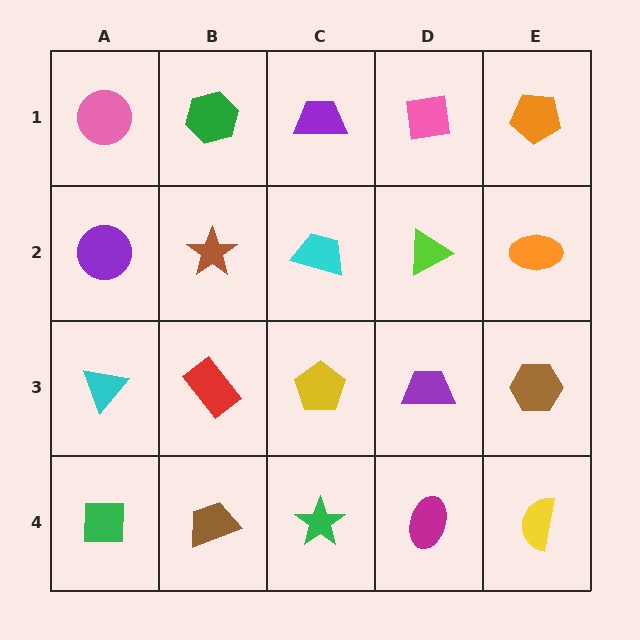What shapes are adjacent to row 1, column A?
A purple circle (row 2, column A), a green hexagon (row 1, column B).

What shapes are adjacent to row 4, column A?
A cyan triangle (row 3, column A), a brown trapezoid (row 4, column B).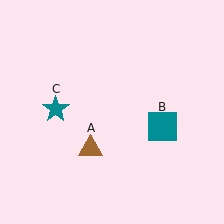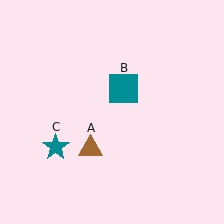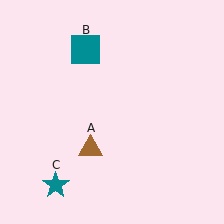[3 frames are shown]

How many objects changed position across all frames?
2 objects changed position: teal square (object B), teal star (object C).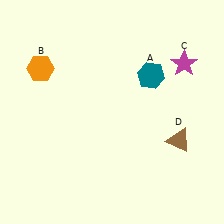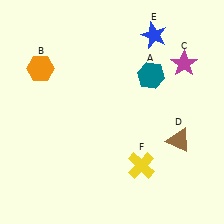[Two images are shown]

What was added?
A blue star (E), a yellow cross (F) were added in Image 2.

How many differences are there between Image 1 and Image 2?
There are 2 differences between the two images.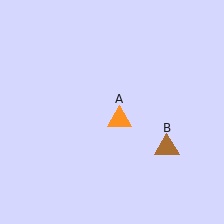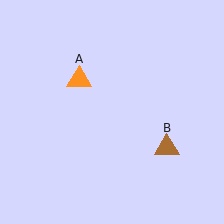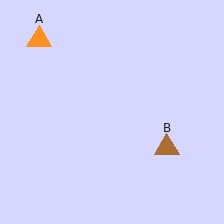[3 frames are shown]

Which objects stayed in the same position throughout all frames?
Brown triangle (object B) remained stationary.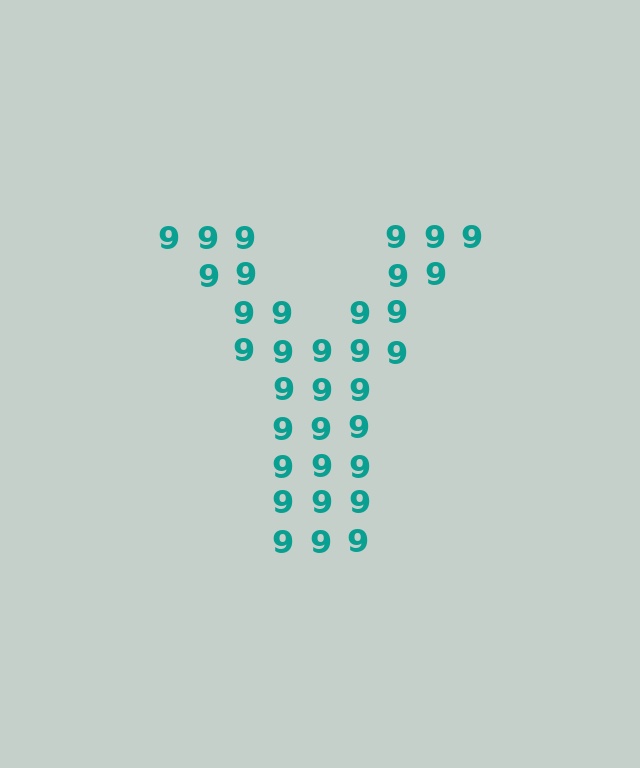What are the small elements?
The small elements are digit 9's.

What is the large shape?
The large shape is the letter Y.